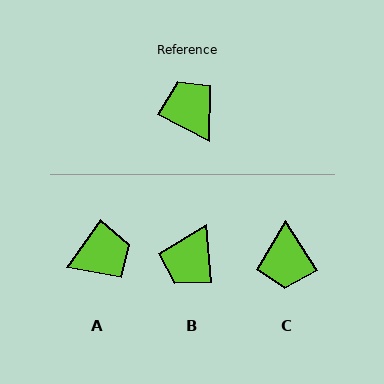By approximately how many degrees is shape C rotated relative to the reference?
Approximately 151 degrees counter-clockwise.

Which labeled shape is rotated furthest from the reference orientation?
C, about 151 degrees away.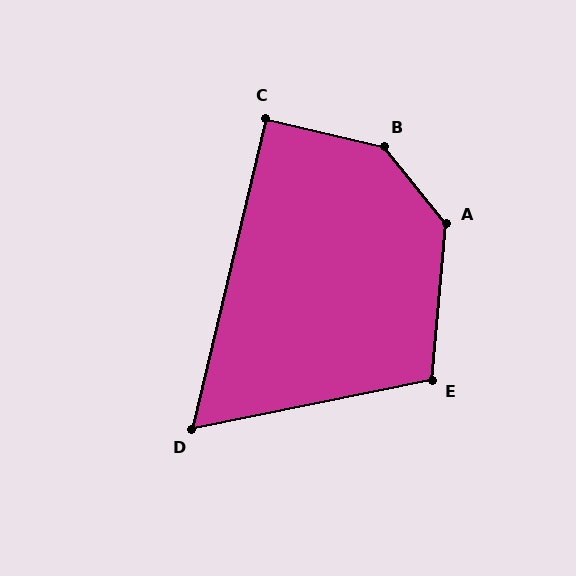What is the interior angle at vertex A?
Approximately 136 degrees (obtuse).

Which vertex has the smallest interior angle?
D, at approximately 65 degrees.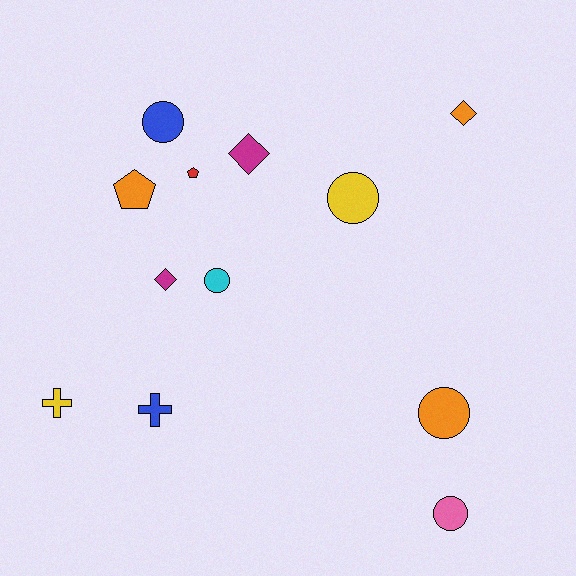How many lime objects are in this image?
There are no lime objects.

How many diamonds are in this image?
There are 3 diamonds.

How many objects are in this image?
There are 12 objects.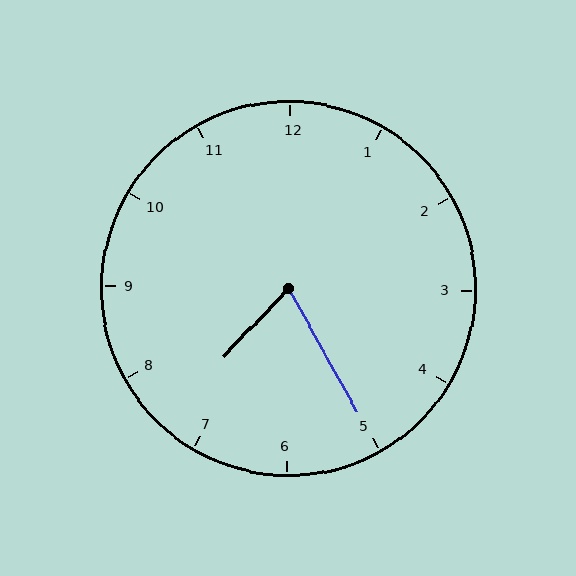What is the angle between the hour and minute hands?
Approximately 72 degrees.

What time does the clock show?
7:25.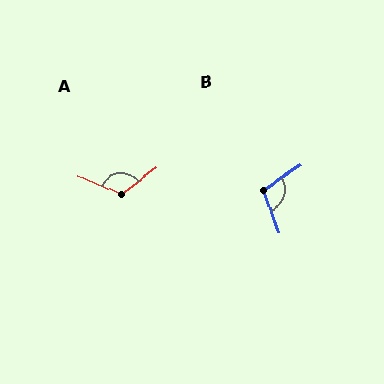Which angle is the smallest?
B, at approximately 104 degrees.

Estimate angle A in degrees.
Approximately 121 degrees.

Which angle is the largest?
A, at approximately 121 degrees.